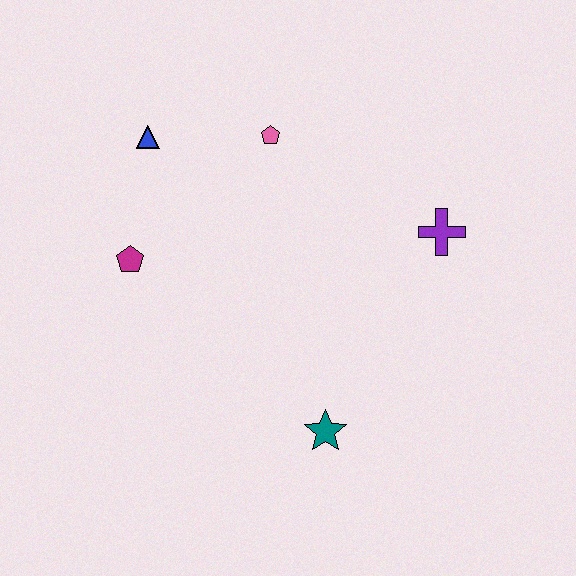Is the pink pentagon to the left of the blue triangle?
No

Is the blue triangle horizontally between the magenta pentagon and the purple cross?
Yes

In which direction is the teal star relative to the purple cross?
The teal star is below the purple cross.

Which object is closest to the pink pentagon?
The blue triangle is closest to the pink pentagon.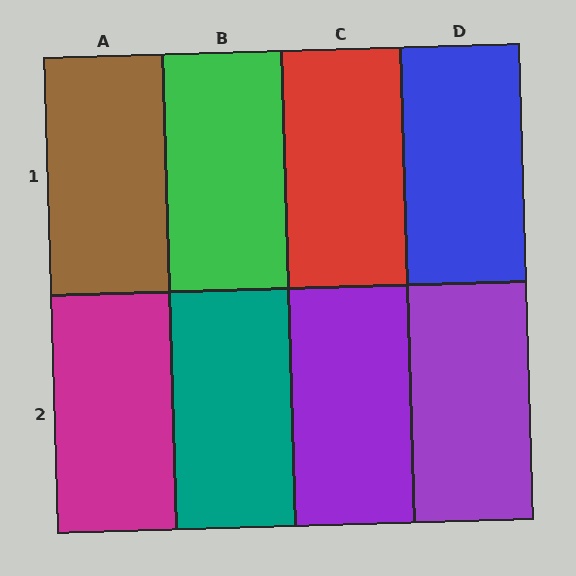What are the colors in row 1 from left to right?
Brown, green, red, blue.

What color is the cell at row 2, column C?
Purple.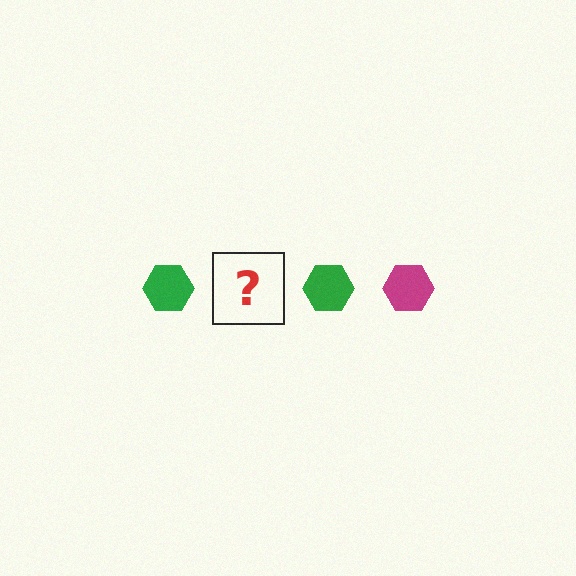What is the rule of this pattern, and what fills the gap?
The rule is that the pattern cycles through green, magenta hexagons. The gap should be filled with a magenta hexagon.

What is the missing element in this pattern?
The missing element is a magenta hexagon.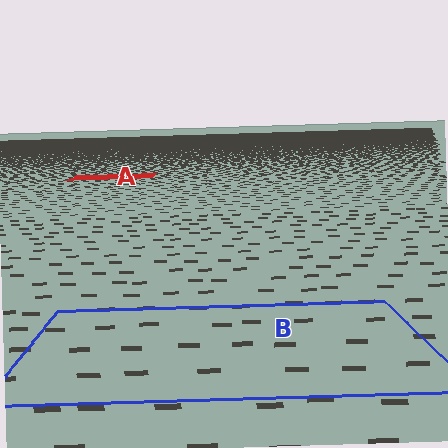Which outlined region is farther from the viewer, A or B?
Region A is farther from the viewer — the texture elements inside it appear smaller and more densely packed.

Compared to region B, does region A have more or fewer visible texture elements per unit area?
Region A has more texture elements per unit area — they are packed more densely because it is farther away.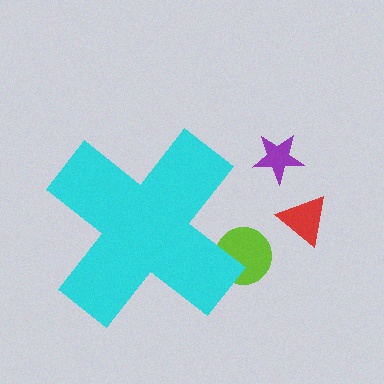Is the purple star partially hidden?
No, the purple star is fully visible.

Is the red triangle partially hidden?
No, the red triangle is fully visible.